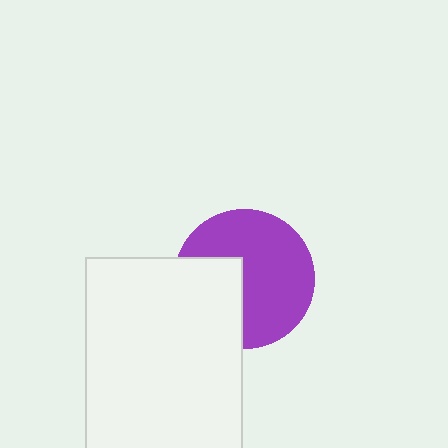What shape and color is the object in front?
The object in front is a white rectangle.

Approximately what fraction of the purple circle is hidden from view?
Roughly 34% of the purple circle is hidden behind the white rectangle.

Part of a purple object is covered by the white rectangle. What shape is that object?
It is a circle.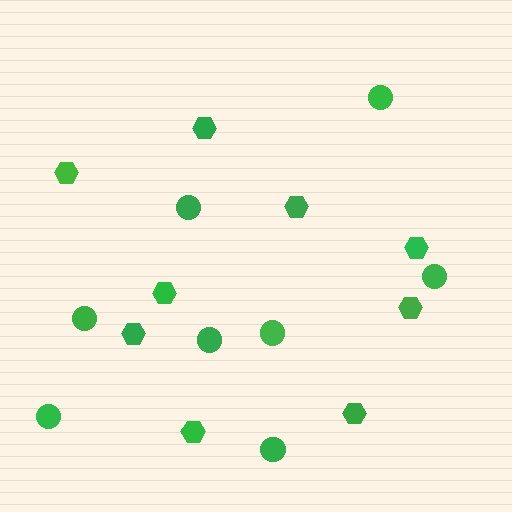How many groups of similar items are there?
There are 2 groups: one group of circles (8) and one group of hexagons (9).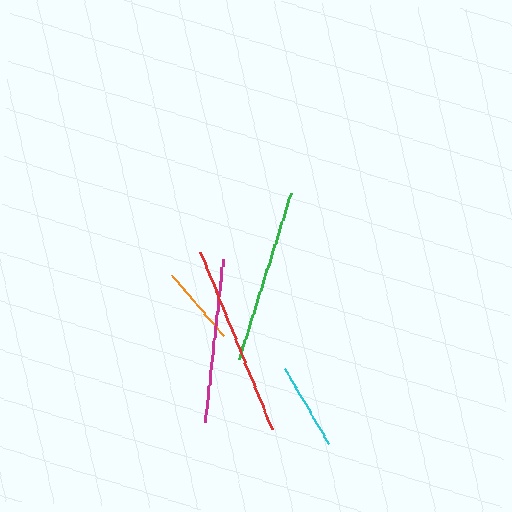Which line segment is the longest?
The red line is the longest at approximately 191 pixels.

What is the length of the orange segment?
The orange segment is approximately 79 pixels long.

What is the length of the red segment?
The red segment is approximately 191 pixels long.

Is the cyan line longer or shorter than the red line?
The red line is longer than the cyan line.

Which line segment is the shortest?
The orange line is the shortest at approximately 79 pixels.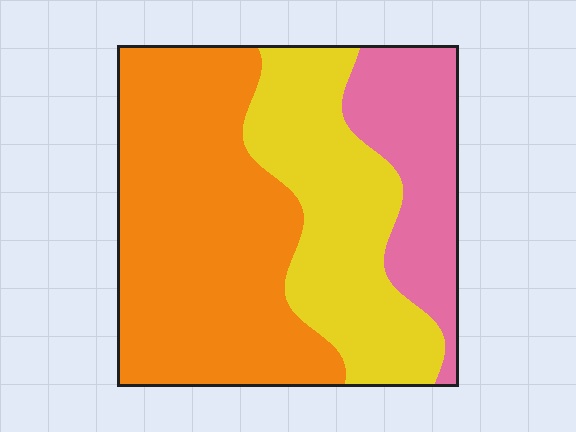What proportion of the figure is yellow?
Yellow covers roughly 30% of the figure.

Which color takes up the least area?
Pink, at roughly 20%.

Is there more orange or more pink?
Orange.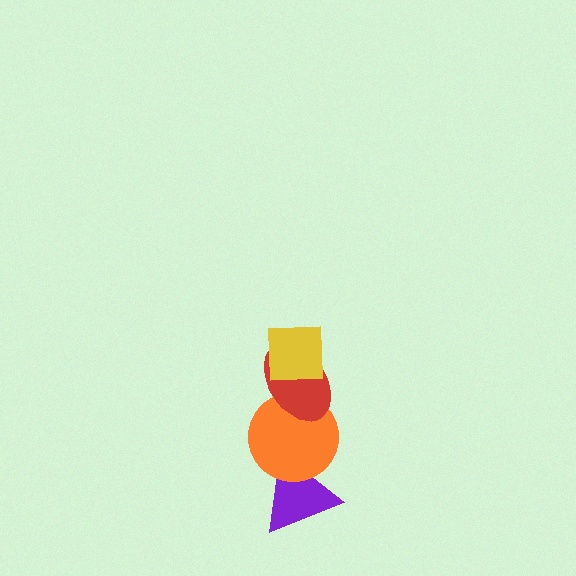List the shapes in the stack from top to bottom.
From top to bottom: the yellow square, the red ellipse, the orange circle, the purple triangle.